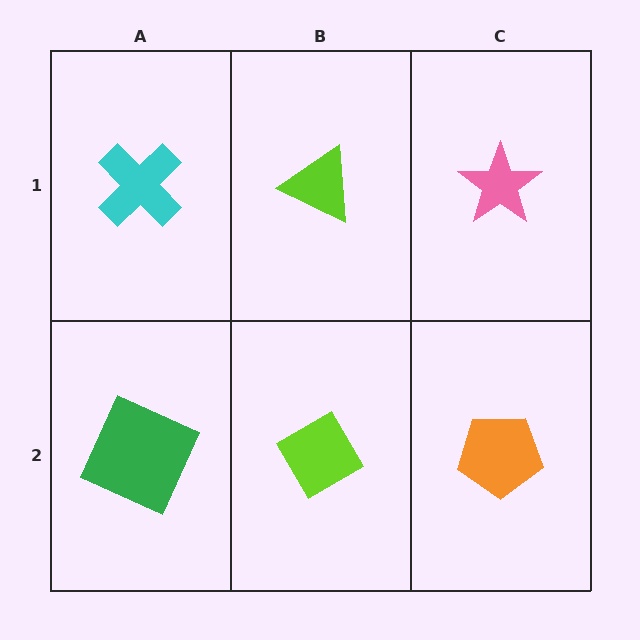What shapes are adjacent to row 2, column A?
A cyan cross (row 1, column A), a lime diamond (row 2, column B).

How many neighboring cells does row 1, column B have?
3.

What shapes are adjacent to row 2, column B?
A lime triangle (row 1, column B), a green square (row 2, column A), an orange pentagon (row 2, column C).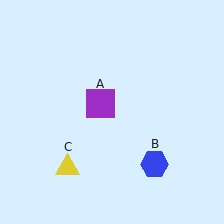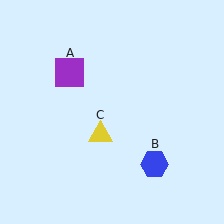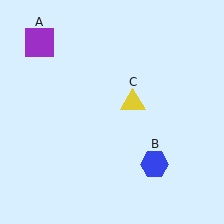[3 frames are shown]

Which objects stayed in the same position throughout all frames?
Blue hexagon (object B) remained stationary.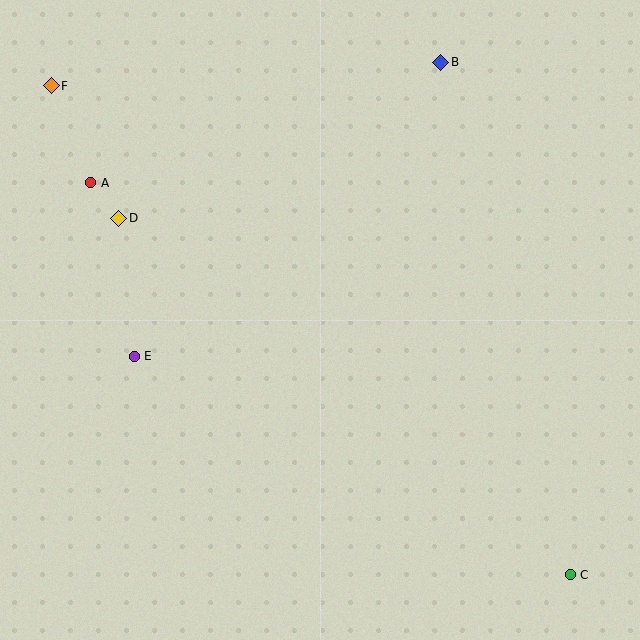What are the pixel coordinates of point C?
Point C is at (570, 575).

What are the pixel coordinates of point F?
Point F is at (51, 86).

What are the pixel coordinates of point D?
Point D is at (119, 218).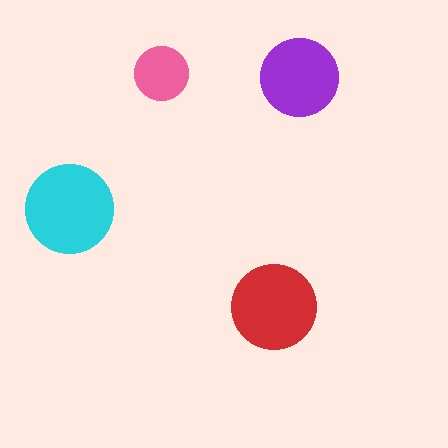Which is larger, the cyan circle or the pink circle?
The cyan one.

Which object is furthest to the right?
The purple circle is rightmost.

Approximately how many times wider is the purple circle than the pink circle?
About 1.5 times wider.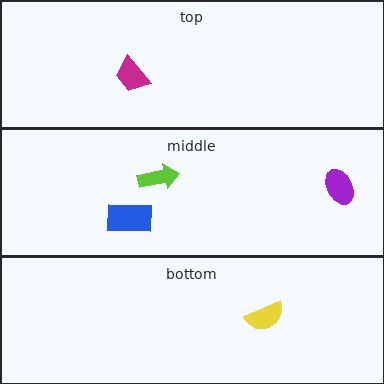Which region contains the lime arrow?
The middle region.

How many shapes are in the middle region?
3.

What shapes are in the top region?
The magenta trapezoid.